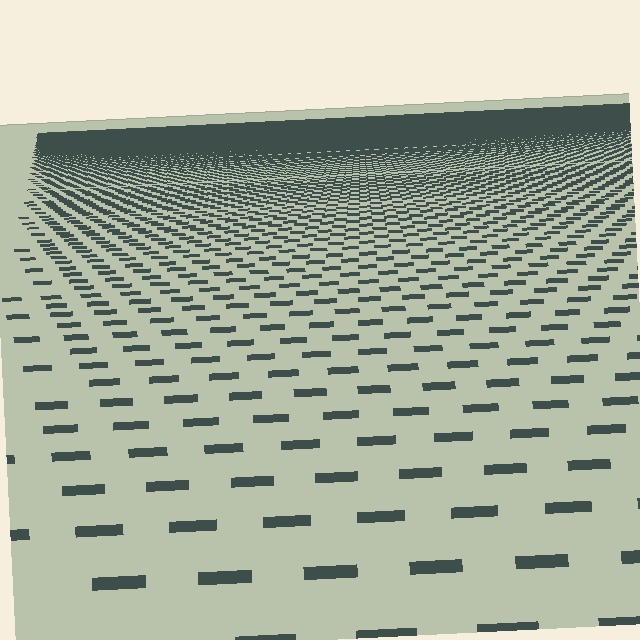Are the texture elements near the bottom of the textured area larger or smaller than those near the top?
Larger. Near the bottom, elements are closer to the viewer and appear at a bigger on-screen size.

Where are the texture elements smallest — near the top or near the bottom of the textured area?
Near the top.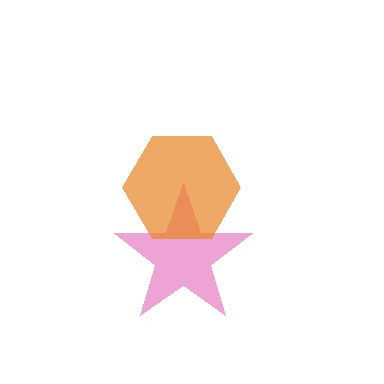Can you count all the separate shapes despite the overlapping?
Yes, there are 2 separate shapes.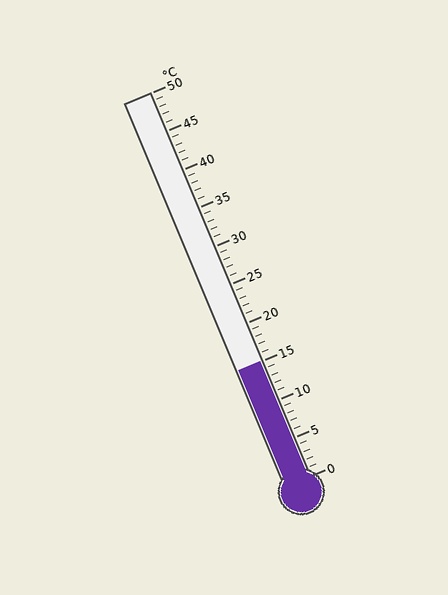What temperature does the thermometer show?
The thermometer shows approximately 15°C.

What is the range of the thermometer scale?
The thermometer scale ranges from 0°C to 50°C.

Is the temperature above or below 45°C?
The temperature is below 45°C.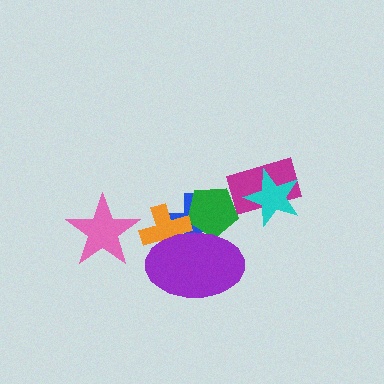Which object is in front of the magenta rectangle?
The cyan star is in front of the magenta rectangle.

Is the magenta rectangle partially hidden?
Yes, it is partially covered by another shape.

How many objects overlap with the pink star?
0 objects overlap with the pink star.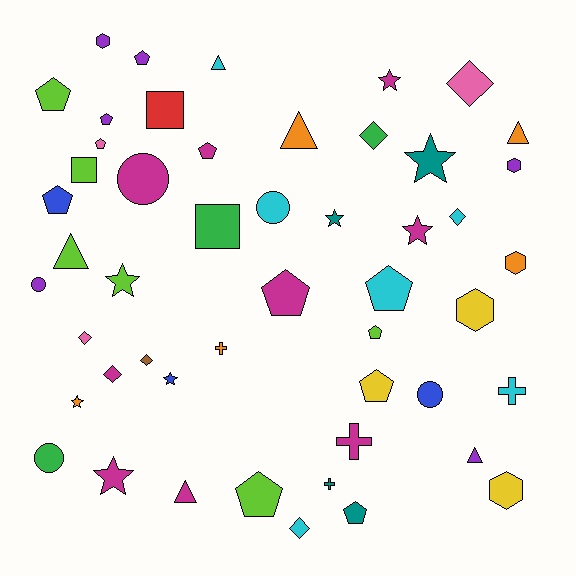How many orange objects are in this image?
There are 5 orange objects.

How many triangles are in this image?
There are 6 triangles.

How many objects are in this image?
There are 50 objects.